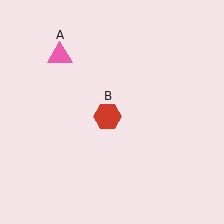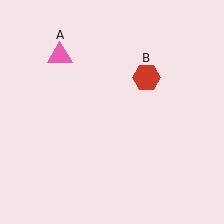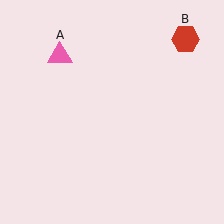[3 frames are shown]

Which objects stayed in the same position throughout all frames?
Pink triangle (object A) remained stationary.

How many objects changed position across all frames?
1 object changed position: red hexagon (object B).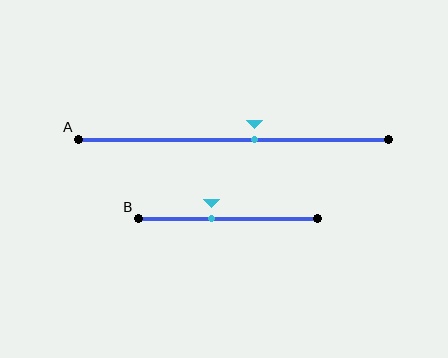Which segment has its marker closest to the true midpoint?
Segment A has its marker closest to the true midpoint.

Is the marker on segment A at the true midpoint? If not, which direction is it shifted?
No, the marker on segment A is shifted to the right by about 7% of the segment length.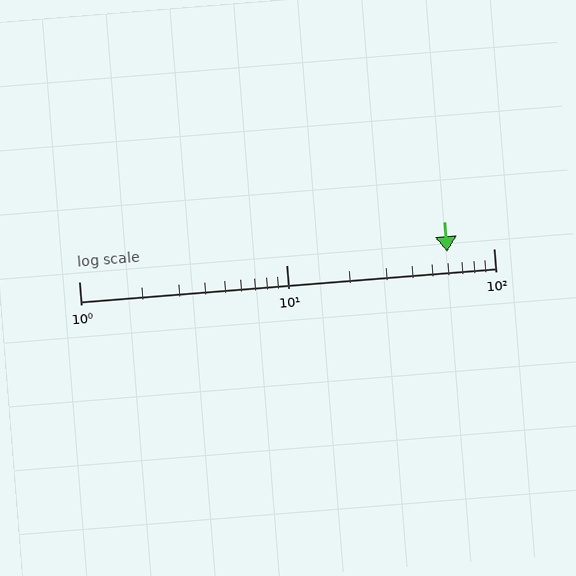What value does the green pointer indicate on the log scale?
The pointer indicates approximately 60.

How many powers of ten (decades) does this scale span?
The scale spans 2 decades, from 1 to 100.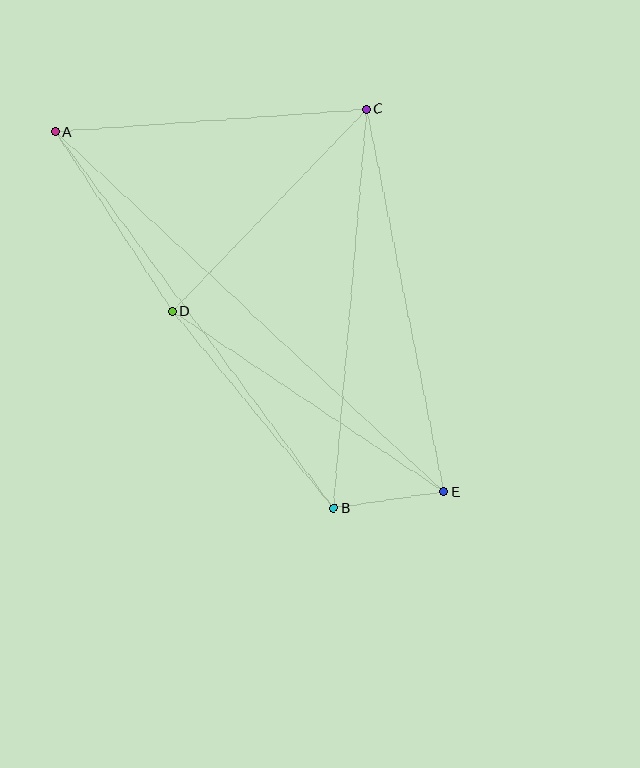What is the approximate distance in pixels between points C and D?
The distance between C and D is approximately 280 pixels.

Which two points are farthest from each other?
Points A and E are farthest from each other.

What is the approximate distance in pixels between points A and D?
The distance between A and D is approximately 214 pixels.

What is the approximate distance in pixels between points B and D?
The distance between B and D is approximately 254 pixels.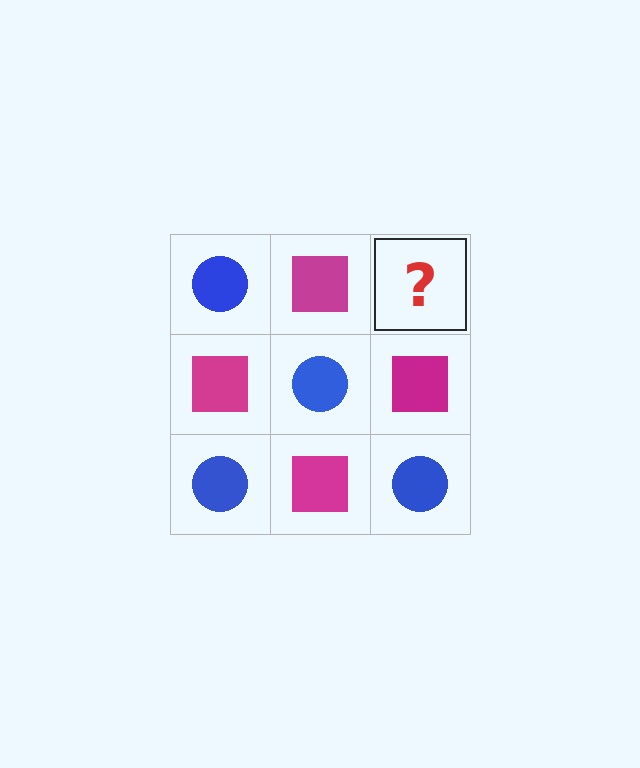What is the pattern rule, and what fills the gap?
The rule is that it alternates blue circle and magenta square in a checkerboard pattern. The gap should be filled with a blue circle.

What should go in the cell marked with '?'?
The missing cell should contain a blue circle.